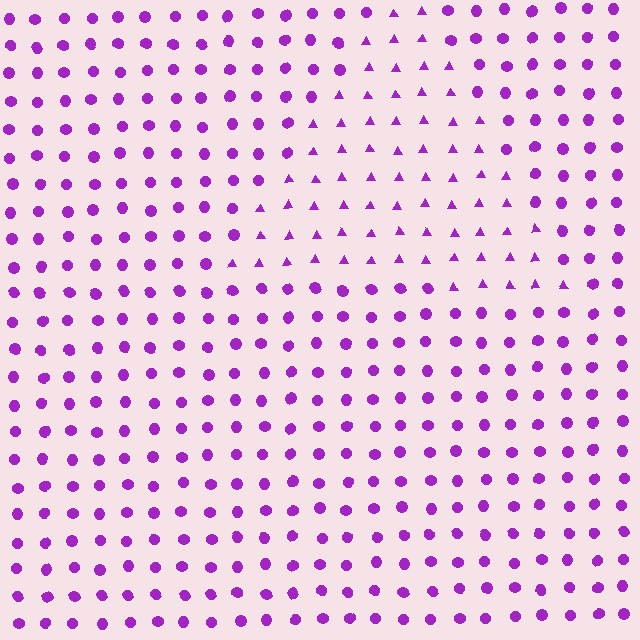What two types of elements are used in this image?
The image uses triangles inside the triangle region and circles outside it.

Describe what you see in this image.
The image is filled with small purple elements arranged in a uniform grid. A triangle-shaped region contains triangles, while the surrounding area contains circles. The boundary is defined purely by the change in element shape.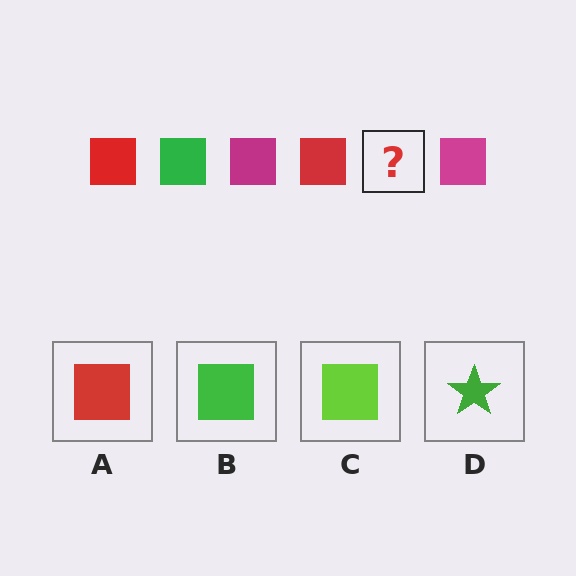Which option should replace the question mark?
Option B.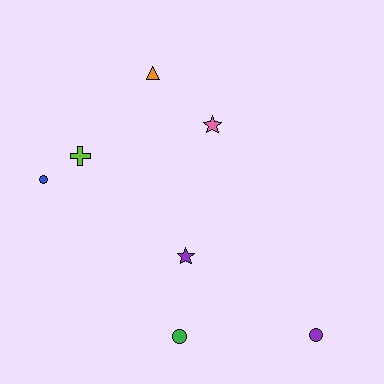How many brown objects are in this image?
There are no brown objects.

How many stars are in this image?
There are 2 stars.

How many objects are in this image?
There are 7 objects.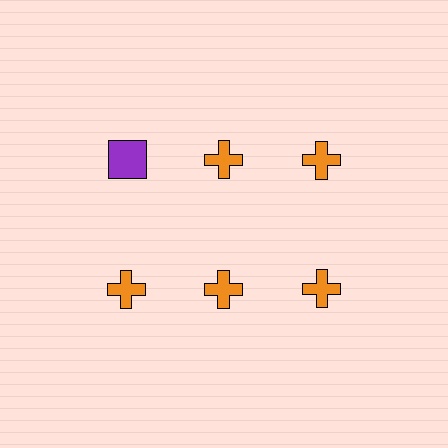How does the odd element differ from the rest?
It differs in both color (purple instead of orange) and shape (square instead of cross).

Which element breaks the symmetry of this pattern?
The purple square in the top row, leftmost column breaks the symmetry. All other shapes are orange crosses.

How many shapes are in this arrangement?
There are 6 shapes arranged in a grid pattern.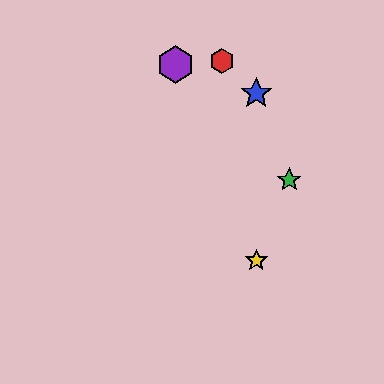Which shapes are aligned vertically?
The blue star, the yellow star are aligned vertically.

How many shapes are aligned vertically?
2 shapes (the blue star, the yellow star) are aligned vertically.